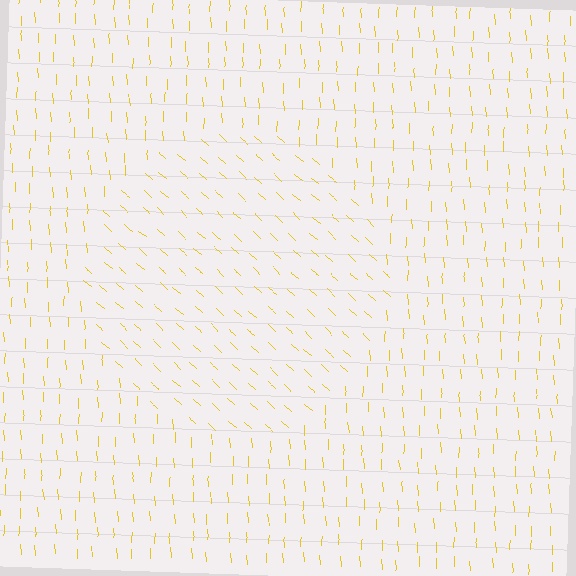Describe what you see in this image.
The image is filled with small yellow line segments. A circle region in the image has lines oriented differently from the surrounding lines, creating a visible texture boundary.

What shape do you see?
I see a circle.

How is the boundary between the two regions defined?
The boundary is defined purely by a change in line orientation (approximately 45 degrees difference). All lines are the same color and thickness.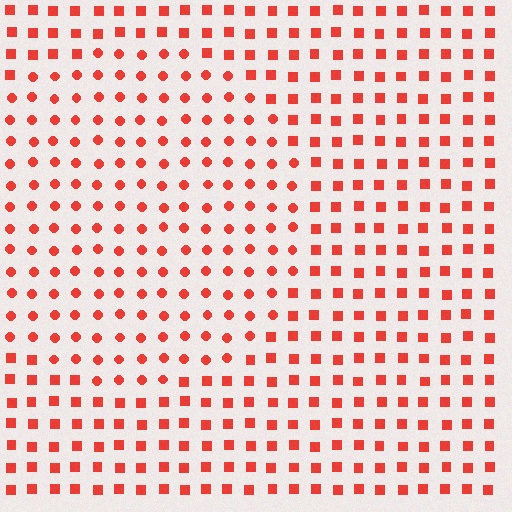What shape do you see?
I see a circle.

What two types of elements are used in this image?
The image uses circles inside the circle region and squares outside it.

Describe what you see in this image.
The image is filled with small red elements arranged in a uniform grid. A circle-shaped region contains circles, while the surrounding area contains squares. The boundary is defined purely by the change in element shape.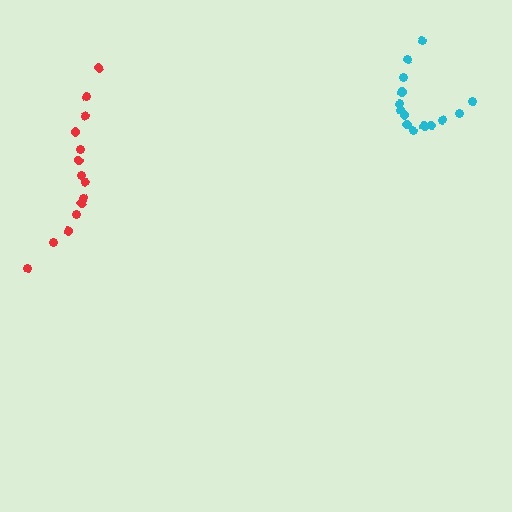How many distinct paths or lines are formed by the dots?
There are 2 distinct paths.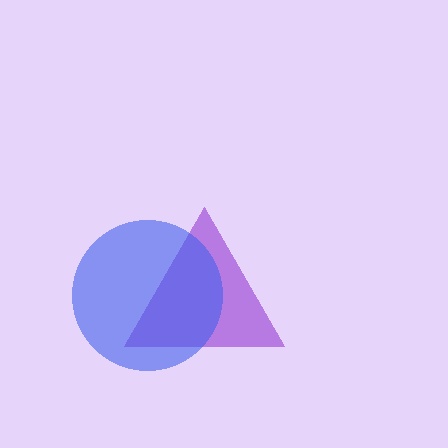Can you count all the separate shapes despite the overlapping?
Yes, there are 2 separate shapes.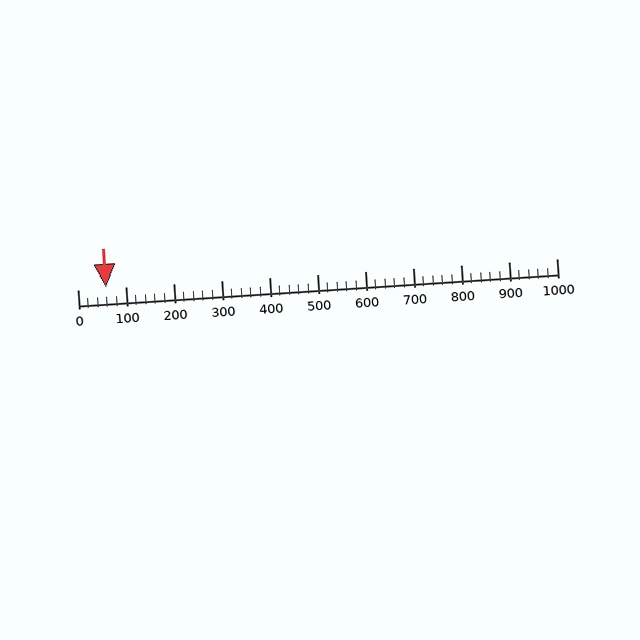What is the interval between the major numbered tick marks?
The major tick marks are spaced 100 units apart.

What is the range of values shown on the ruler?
The ruler shows values from 0 to 1000.